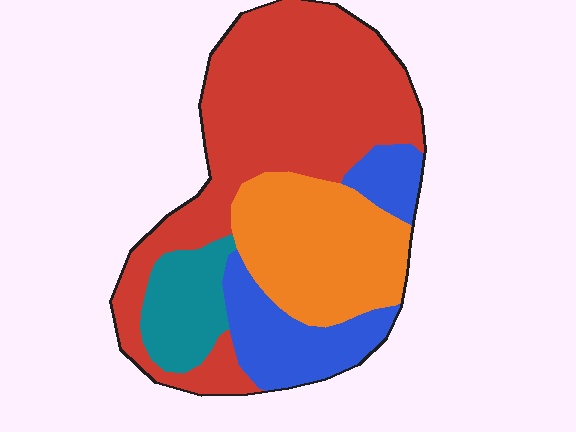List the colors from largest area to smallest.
From largest to smallest: red, orange, blue, teal.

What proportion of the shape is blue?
Blue covers 18% of the shape.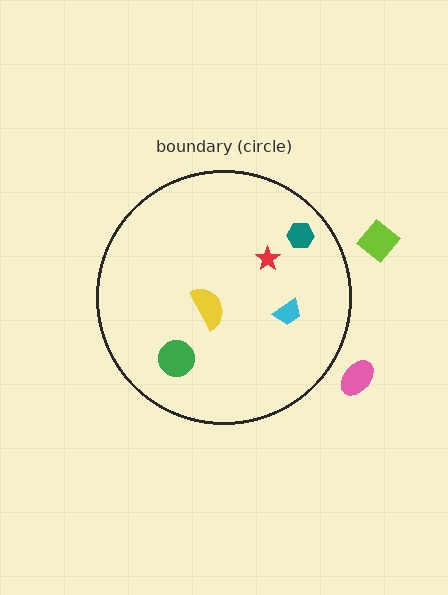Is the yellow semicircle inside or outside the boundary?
Inside.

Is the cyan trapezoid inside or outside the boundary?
Inside.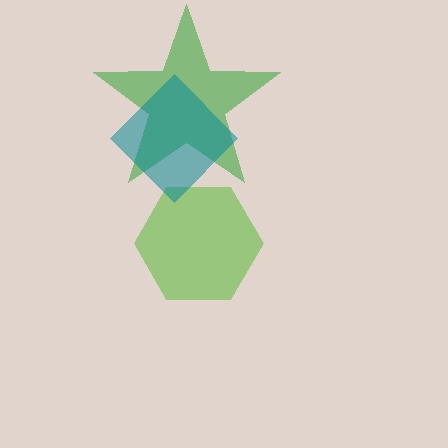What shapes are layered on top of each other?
The layered shapes are: a lime hexagon, a green star, a teal diamond.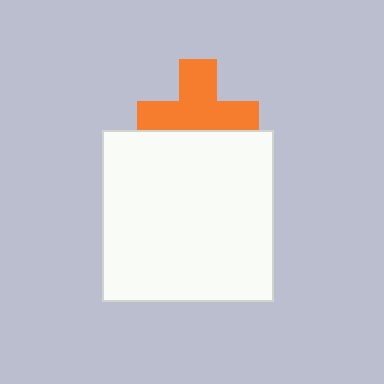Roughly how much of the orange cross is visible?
About half of it is visible (roughly 64%).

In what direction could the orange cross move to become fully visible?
The orange cross could move up. That would shift it out from behind the white square entirely.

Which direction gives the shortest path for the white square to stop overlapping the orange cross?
Moving down gives the shortest separation.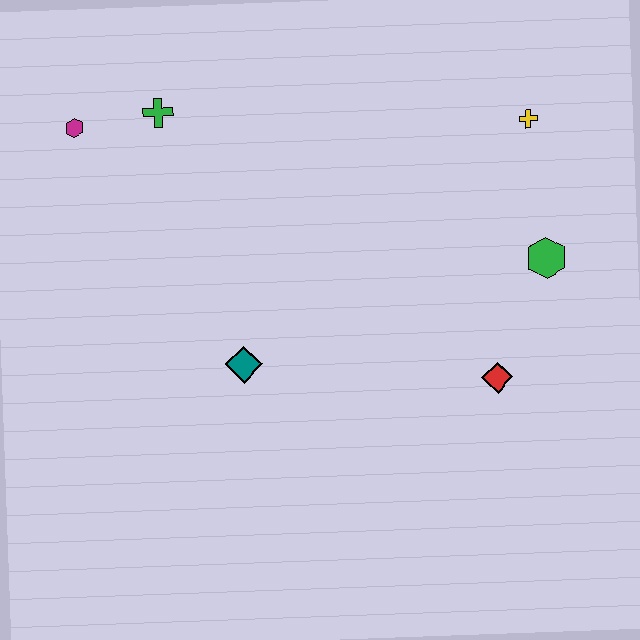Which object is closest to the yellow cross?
The green hexagon is closest to the yellow cross.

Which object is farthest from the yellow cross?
The magenta hexagon is farthest from the yellow cross.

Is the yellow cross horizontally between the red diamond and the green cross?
No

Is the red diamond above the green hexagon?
No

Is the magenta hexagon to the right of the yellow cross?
No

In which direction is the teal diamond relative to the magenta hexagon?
The teal diamond is below the magenta hexagon.